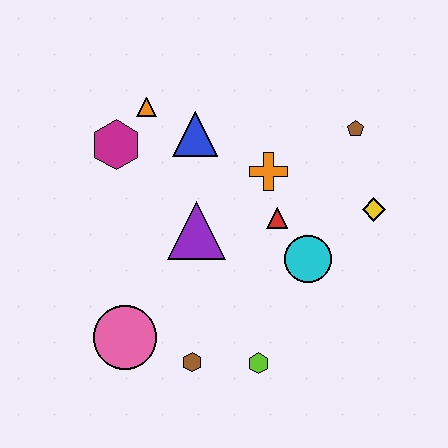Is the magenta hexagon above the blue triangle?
No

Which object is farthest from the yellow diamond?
The pink circle is farthest from the yellow diamond.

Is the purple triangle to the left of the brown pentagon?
Yes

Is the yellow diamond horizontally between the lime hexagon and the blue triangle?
No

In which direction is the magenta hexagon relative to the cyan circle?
The magenta hexagon is to the left of the cyan circle.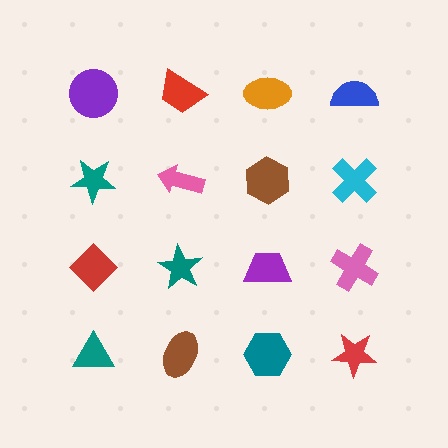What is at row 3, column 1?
A red diamond.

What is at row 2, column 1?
A teal star.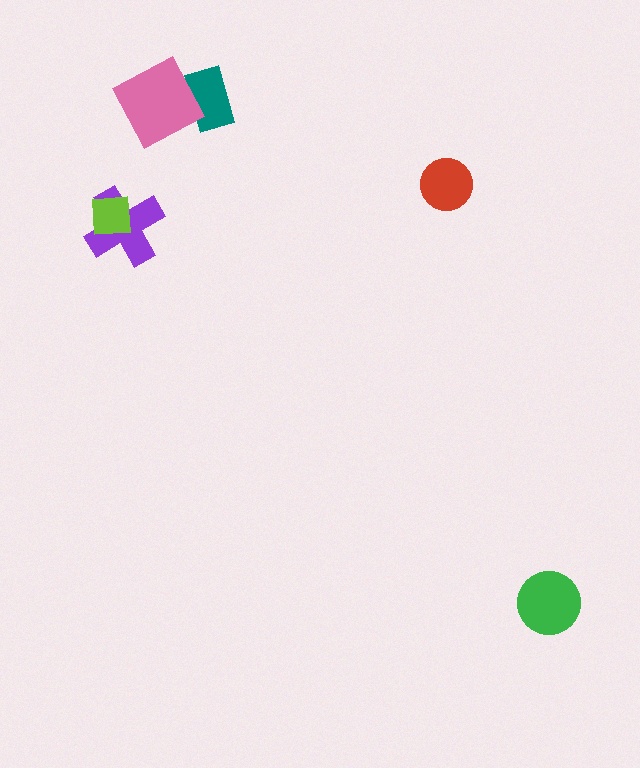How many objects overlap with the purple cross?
1 object overlaps with the purple cross.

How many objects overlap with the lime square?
1 object overlaps with the lime square.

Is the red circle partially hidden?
No, no other shape covers it.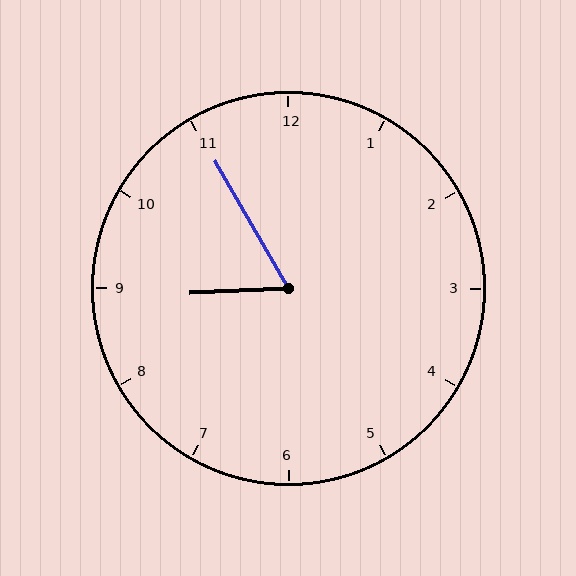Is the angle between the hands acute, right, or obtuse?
It is acute.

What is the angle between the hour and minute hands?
Approximately 62 degrees.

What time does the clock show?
8:55.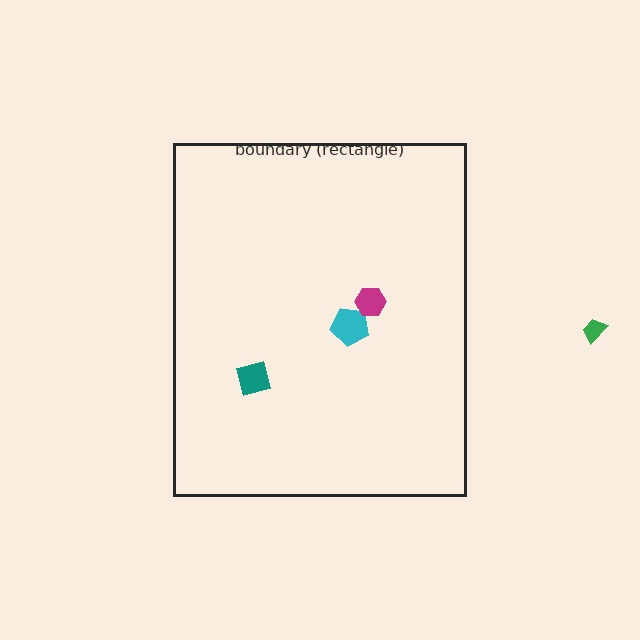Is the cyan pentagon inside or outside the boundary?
Inside.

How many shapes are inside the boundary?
3 inside, 1 outside.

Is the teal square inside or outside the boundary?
Inside.